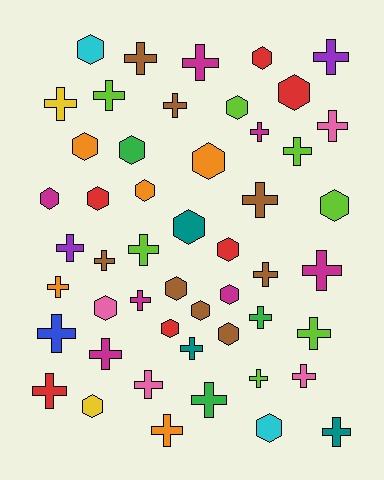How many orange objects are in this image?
There are 5 orange objects.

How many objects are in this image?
There are 50 objects.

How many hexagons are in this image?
There are 21 hexagons.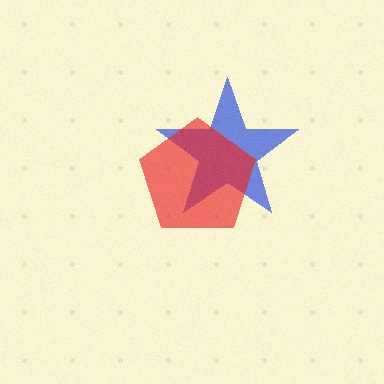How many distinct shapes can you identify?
There are 2 distinct shapes: a blue star, a red pentagon.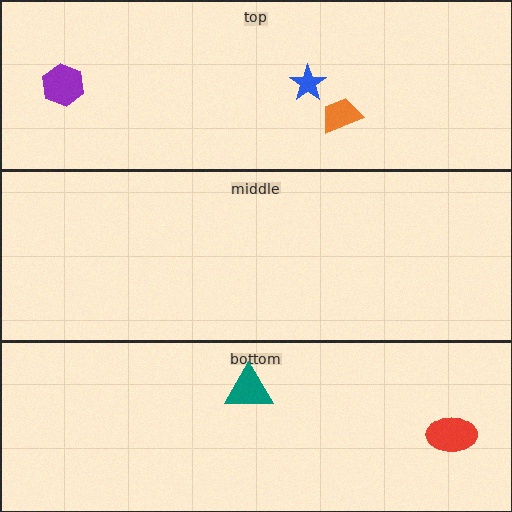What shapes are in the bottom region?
The teal triangle, the red ellipse.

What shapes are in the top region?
The orange trapezoid, the blue star, the purple hexagon.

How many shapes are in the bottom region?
2.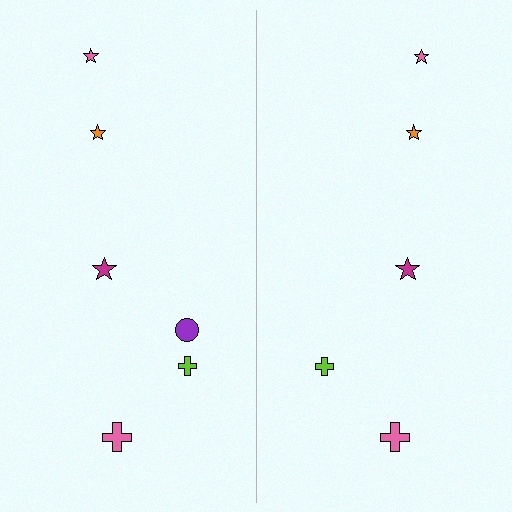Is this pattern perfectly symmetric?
No, the pattern is not perfectly symmetric. A purple circle is missing from the right side.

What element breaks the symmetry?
A purple circle is missing from the right side.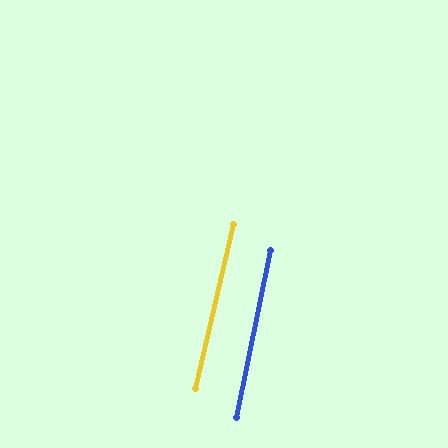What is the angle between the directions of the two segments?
Approximately 2 degrees.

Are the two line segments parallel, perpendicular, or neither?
Parallel — their directions differ by only 1.8°.